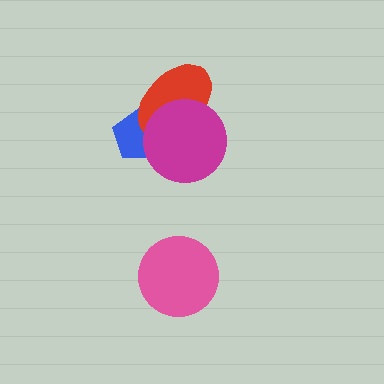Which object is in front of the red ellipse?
The magenta circle is in front of the red ellipse.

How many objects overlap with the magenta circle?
2 objects overlap with the magenta circle.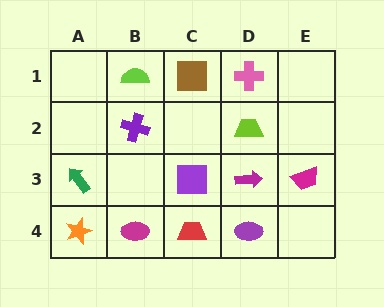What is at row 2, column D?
A lime trapezoid.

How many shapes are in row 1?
3 shapes.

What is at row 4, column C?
A red trapezoid.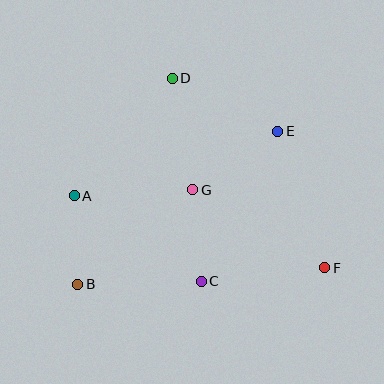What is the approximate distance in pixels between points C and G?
The distance between C and G is approximately 92 pixels.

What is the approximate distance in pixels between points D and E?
The distance between D and E is approximately 118 pixels.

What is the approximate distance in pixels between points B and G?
The distance between B and G is approximately 149 pixels.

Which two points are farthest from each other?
Points A and F are farthest from each other.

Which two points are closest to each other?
Points A and B are closest to each other.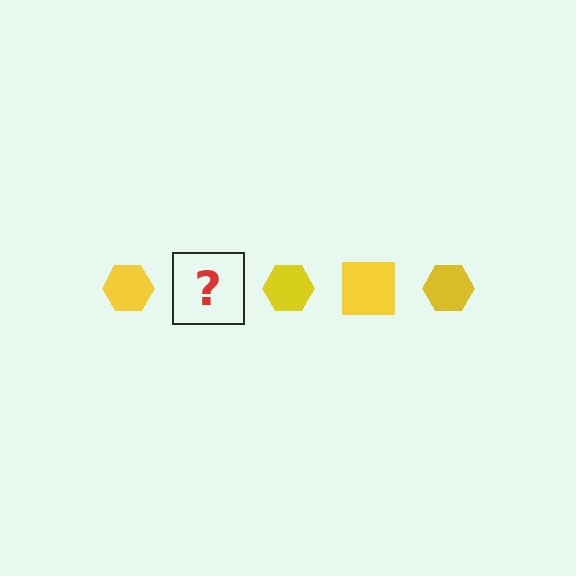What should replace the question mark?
The question mark should be replaced with a yellow square.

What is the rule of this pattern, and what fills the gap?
The rule is that the pattern cycles through hexagon, square shapes in yellow. The gap should be filled with a yellow square.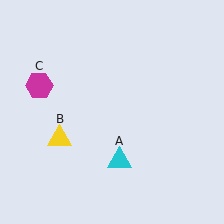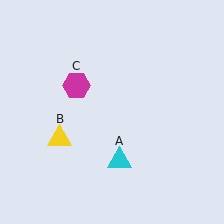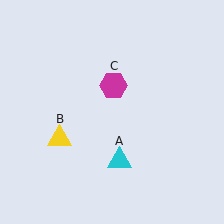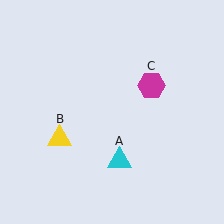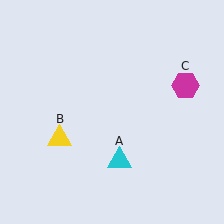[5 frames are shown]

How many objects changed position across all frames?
1 object changed position: magenta hexagon (object C).